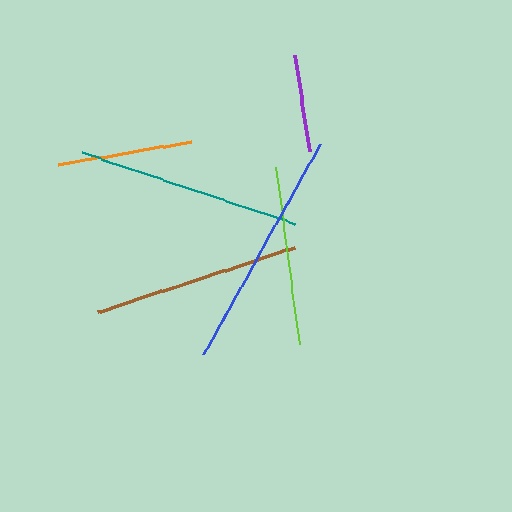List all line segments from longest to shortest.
From longest to shortest: blue, teal, brown, lime, orange, purple.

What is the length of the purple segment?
The purple segment is approximately 97 pixels long.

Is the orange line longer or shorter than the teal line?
The teal line is longer than the orange line.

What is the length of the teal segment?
The teal segment is approximately 224 pixels long.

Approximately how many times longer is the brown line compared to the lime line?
The brown line is approximately 1.2 times the length of the lime line.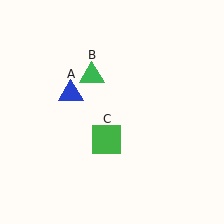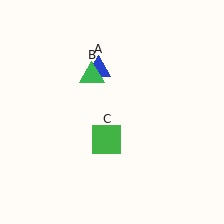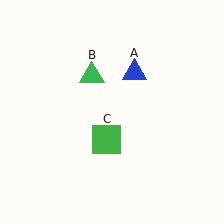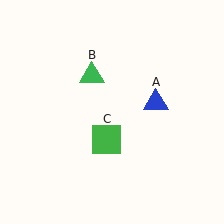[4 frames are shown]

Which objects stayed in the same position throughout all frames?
Green triangle (object B) and green square (object C) remained stationary.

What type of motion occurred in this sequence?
The blue triangle (object A) rotated clockwise around the center of the scene.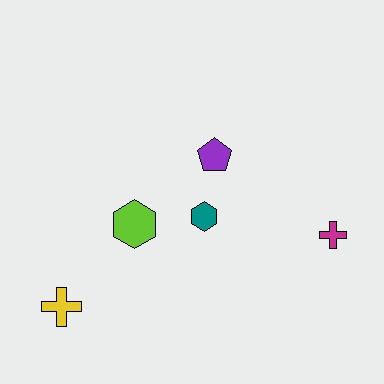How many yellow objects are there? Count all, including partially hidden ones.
There is 1 yellow object.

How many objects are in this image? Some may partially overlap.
There are 5 objects.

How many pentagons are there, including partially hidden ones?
There is 1 pentagon.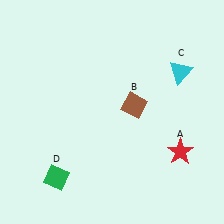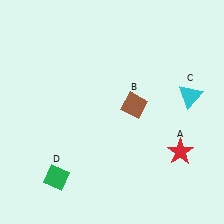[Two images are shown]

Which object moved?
The cyan triangle (C) moved down.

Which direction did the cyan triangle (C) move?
The cyan triangle (C) moved down.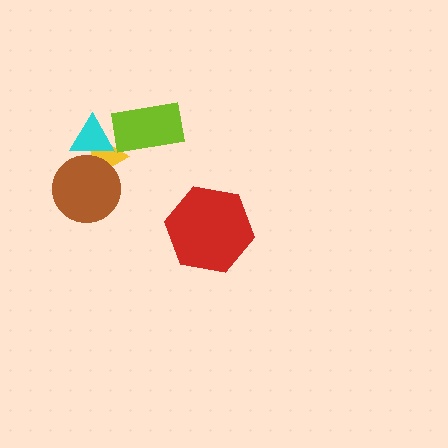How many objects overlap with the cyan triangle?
2 objects overlap with the cyan triangle.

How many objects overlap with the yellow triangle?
3 objects overlap with the yellow triangle.